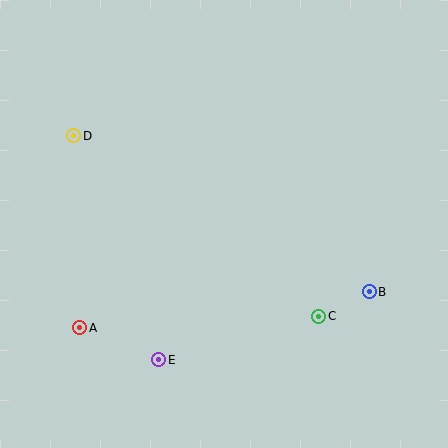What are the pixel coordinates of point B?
Point B is at (369, 292).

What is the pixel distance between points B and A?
The distance between B and A is 292 pixels.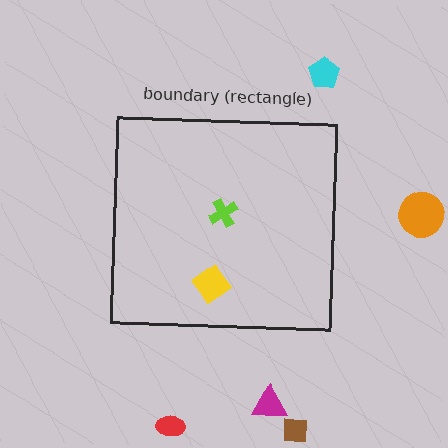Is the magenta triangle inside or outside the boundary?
Outside.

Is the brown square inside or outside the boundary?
Outside.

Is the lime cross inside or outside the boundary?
Inside.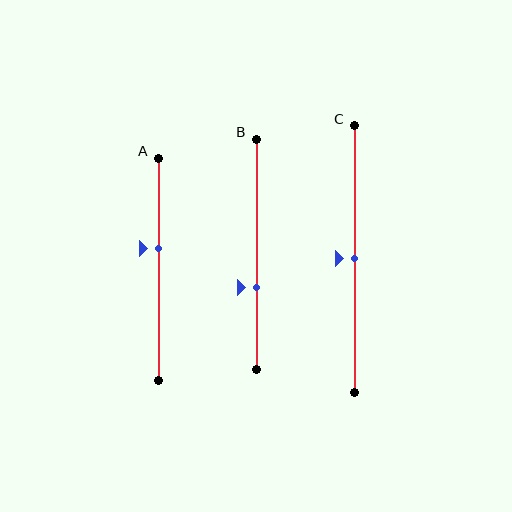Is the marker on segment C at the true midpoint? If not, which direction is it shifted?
Yes, the marker on segment C is at the true midpoint.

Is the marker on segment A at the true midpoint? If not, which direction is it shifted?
No, the marker on segment A is shifted upward by about 9% of the segment length.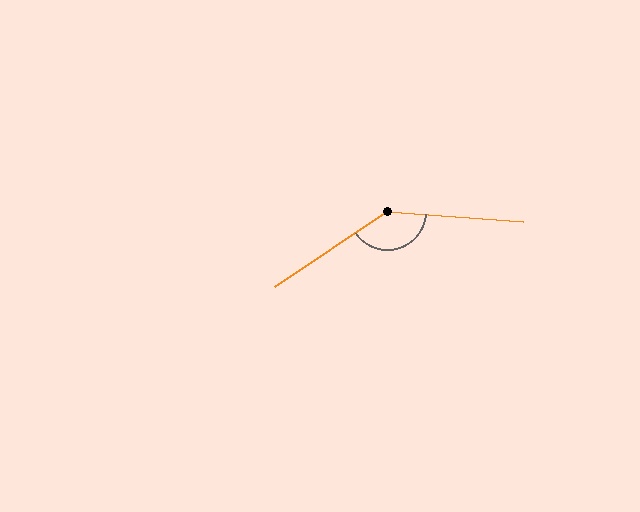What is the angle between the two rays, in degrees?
Approximately 142 degrees.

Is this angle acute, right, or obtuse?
It is obtuse.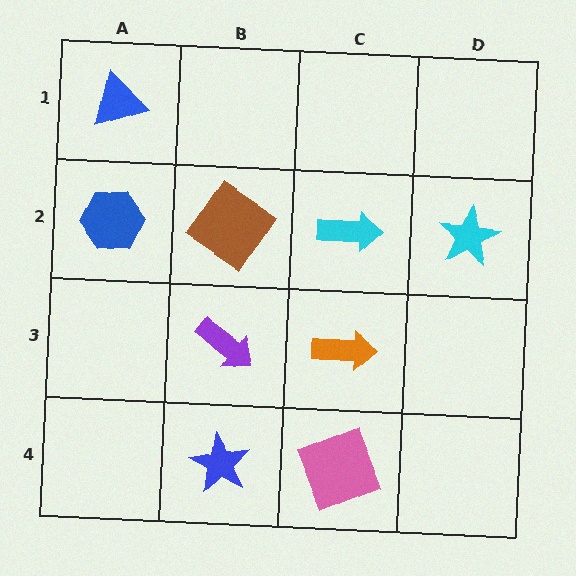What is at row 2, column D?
A cyan star.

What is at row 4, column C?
A pink square.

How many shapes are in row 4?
2 shapes.